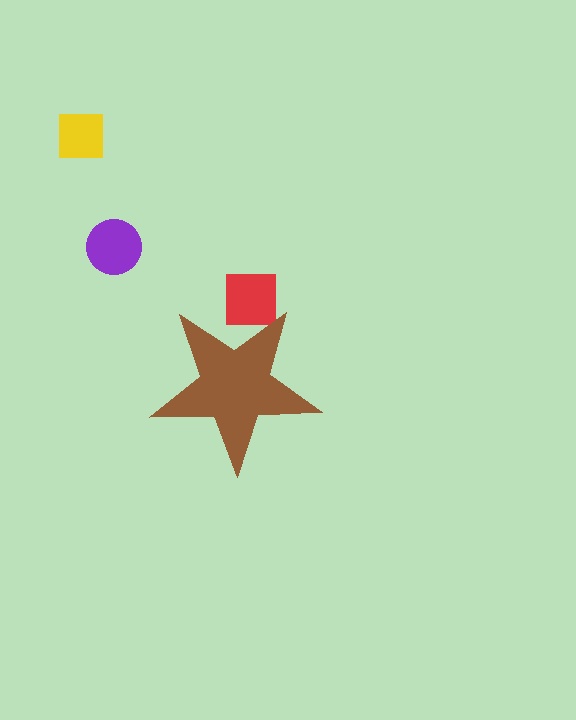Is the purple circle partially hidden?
No, the purple circle is fully visible.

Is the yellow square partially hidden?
No, the yellow square is fully visible.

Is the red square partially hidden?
Yes, the red square is partially hidden behind the brown star.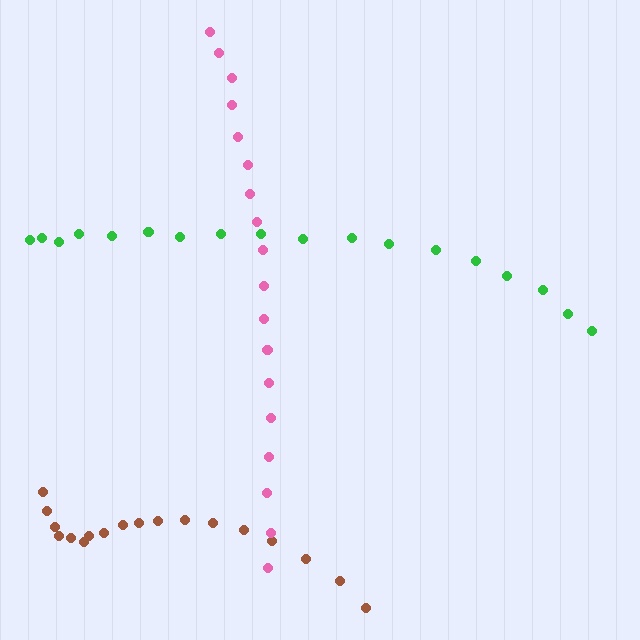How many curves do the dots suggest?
There are 3 distinct paths.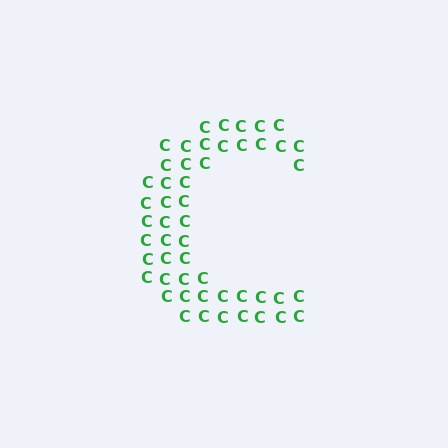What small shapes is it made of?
It is made of small letter C's.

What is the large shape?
The large shape is the letter C.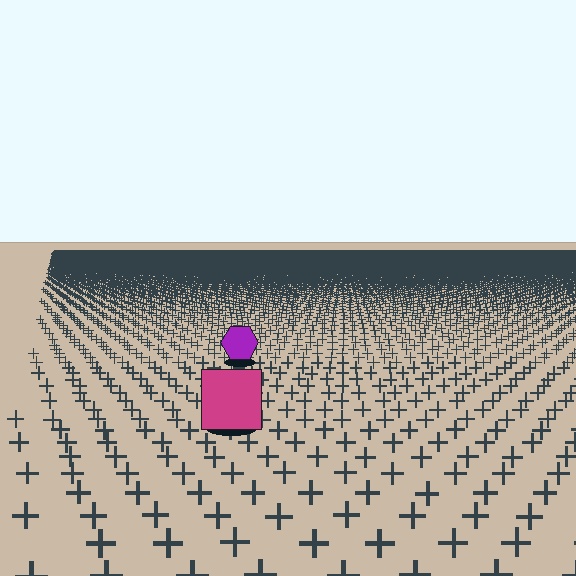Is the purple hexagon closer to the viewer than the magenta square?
No. The magenta square is closer — you can tell from the texture gradient: the ground texture is coarser near it.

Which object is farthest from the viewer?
The purple hexagon is farthest from the viewer. It appears smaller and the ground texture around it is denser.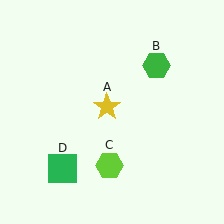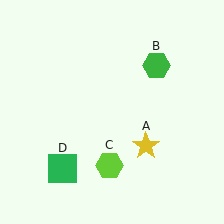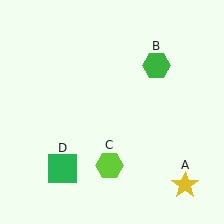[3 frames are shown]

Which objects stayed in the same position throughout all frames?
Green hexagon (object B) and lime hexagon (object C) and green square (object D) remained stationary.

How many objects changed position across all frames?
1 object changed position: yellow star (object A).